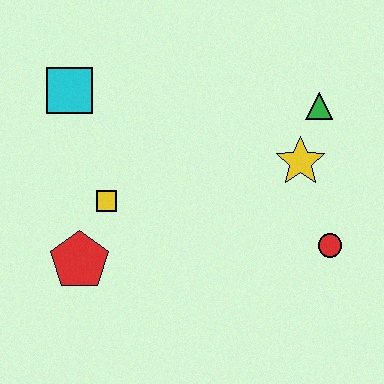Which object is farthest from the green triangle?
The red pentagon is farthest from the green triangle.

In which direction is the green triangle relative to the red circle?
The green triangle is above the red circle.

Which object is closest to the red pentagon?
The yellow square is closest to the red pentagon.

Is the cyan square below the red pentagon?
No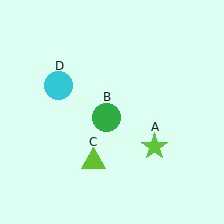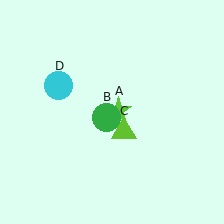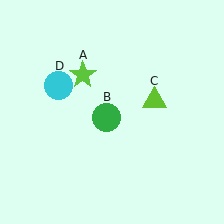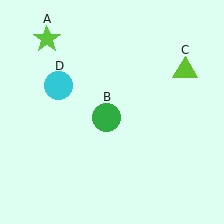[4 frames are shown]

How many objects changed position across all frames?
2 objects changed position: lime star (object A), lime triangle (object C).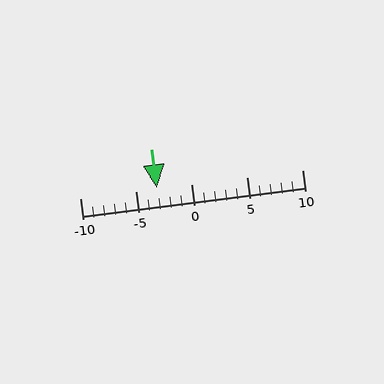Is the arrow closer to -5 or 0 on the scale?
The arrow is closer to -5.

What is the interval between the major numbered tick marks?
The major tick marks are spaced 5 units apart.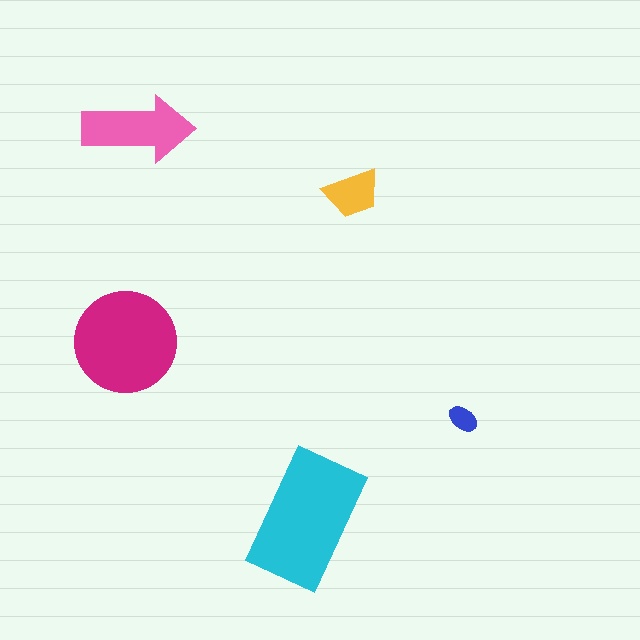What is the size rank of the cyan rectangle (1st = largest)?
1st.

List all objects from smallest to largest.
The blue ellipse, the yellow trapezoid, the pink arrow, the magenta circle, the cyan rectangle.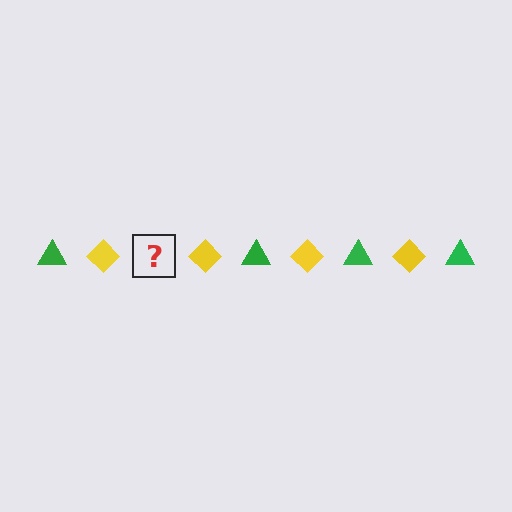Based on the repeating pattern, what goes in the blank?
The blank should be a green triangle.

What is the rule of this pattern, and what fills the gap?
The rule is that the pattern alternates between green triangle and yellow diamond. The gap should be filled with a green triangle.